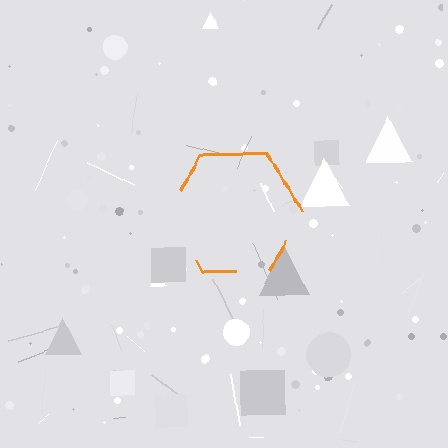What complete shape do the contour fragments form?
The contour fragments form a hexagon.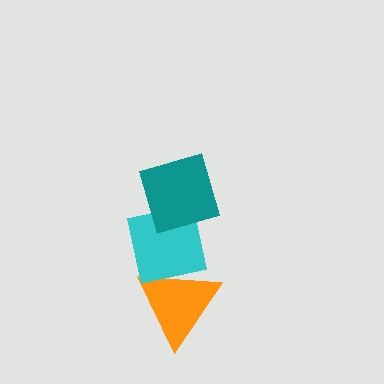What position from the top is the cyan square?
The cyan square is 2nd from the top.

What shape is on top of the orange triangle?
The cyan square is on top of the orange triangle.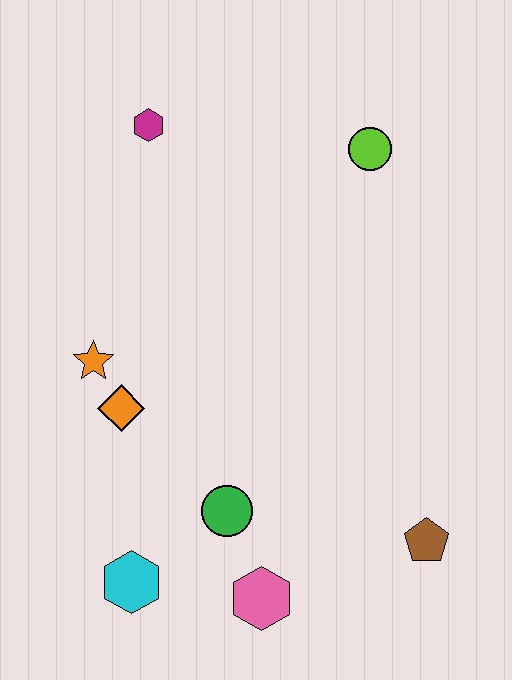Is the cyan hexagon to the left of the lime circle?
Yes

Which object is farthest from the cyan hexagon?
The lime circle is farthest from the cyan hexagon.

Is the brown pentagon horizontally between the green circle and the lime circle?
No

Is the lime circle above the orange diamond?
Yes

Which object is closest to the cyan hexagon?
The green circle is closest to the cyan hexagon.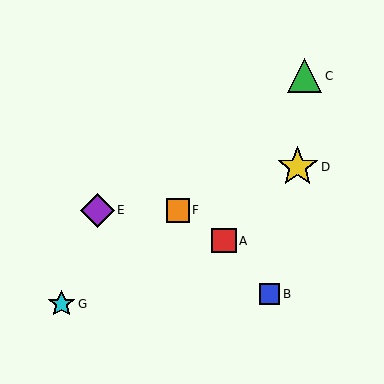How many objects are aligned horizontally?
2 objects (E, F) are aligned horizontally.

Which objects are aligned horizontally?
Objects E, F are aligned horizontally.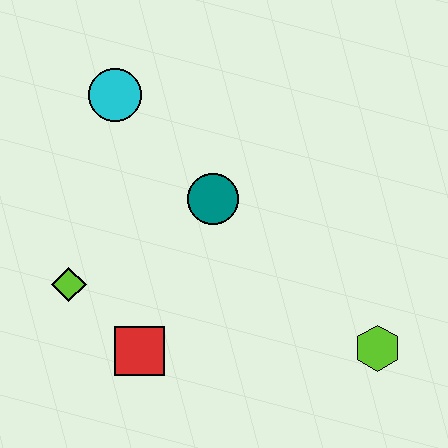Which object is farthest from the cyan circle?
The lime hexagon is farthest from the cyan circle.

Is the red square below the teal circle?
Yes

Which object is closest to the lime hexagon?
The teal circle is closest to the lime hexagon.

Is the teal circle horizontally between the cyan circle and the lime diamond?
No